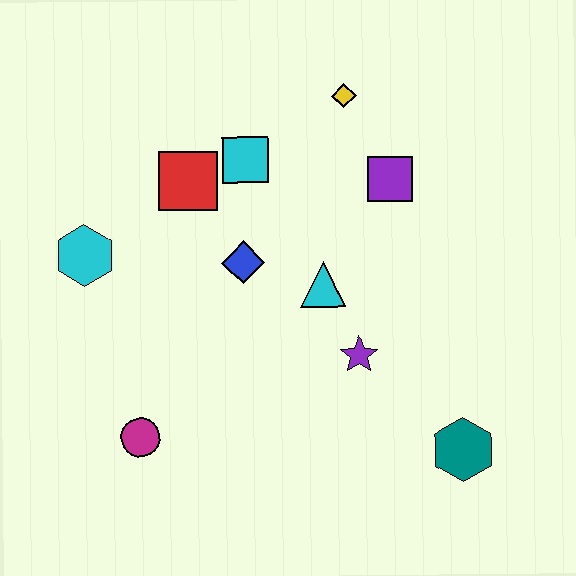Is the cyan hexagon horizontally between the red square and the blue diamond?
No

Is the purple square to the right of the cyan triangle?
Yes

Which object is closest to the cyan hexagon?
The red square is closest to the cyan hexagon.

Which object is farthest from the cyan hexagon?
The teal hexagon is farthest from the cyan hexagon.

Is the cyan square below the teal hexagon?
No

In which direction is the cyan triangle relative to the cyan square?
The cyan triangle is below the cyan square.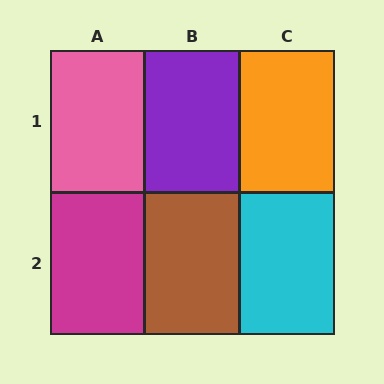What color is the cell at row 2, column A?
Magenta.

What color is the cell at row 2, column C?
Cyan.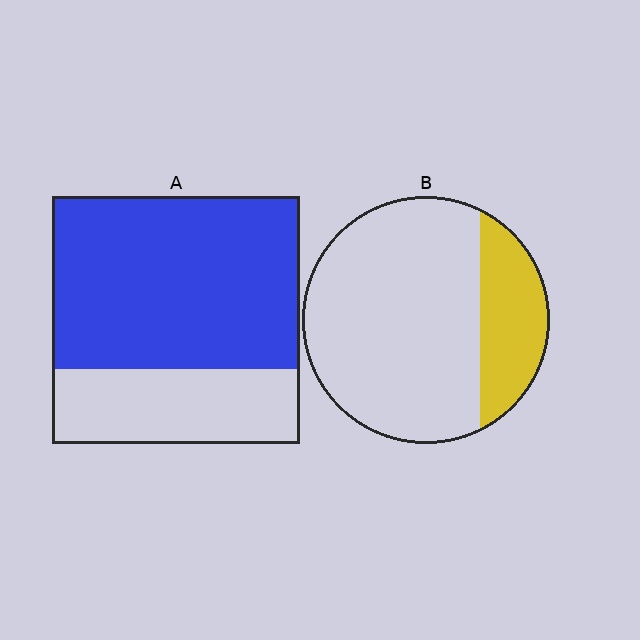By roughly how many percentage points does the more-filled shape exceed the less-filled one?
By roughly 45 percentage points (A over B).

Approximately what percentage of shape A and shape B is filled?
A is approximately 70% and B is approximately 25%.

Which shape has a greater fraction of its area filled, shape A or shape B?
Shape A.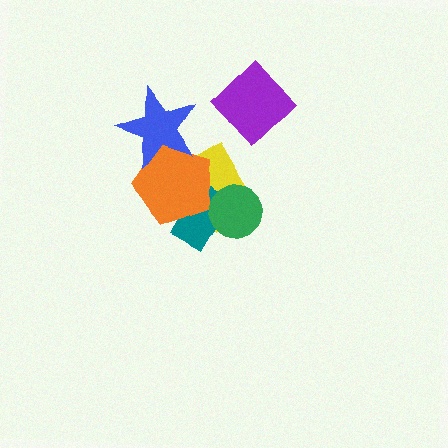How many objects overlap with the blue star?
1 object overlaps with the blue star.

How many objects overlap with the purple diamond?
0 objects overlap with the purple diamond.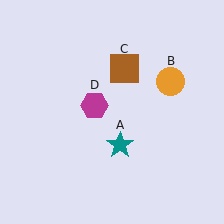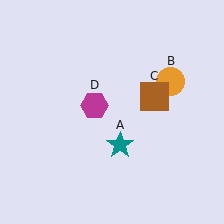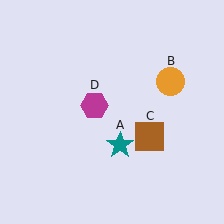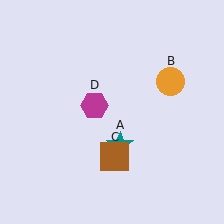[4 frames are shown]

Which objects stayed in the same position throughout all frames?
Teal star (object A) and orange circle (object B) and magenta hexagon (object D) remained stationary.